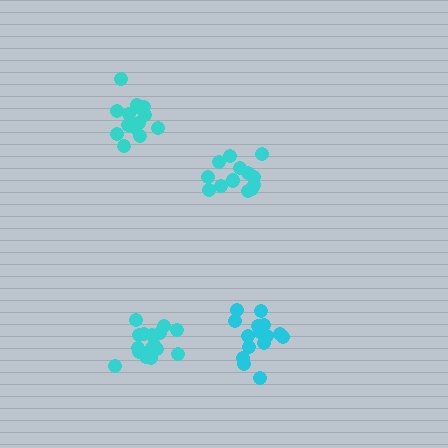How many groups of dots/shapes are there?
There are 4 groups.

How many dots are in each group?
Group 1: 13 dots, Group 2: 16 dots, Group 3: 15 dots, Group 4: 16 dots (60 total).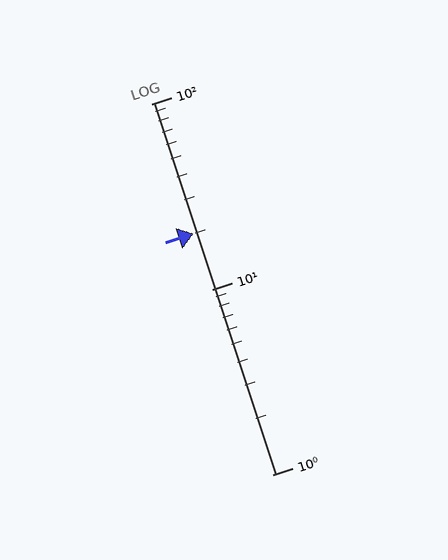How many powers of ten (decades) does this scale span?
The scale spans 2 decades, from 1 to 100.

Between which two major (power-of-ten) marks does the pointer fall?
The pointer is between 10 and 100.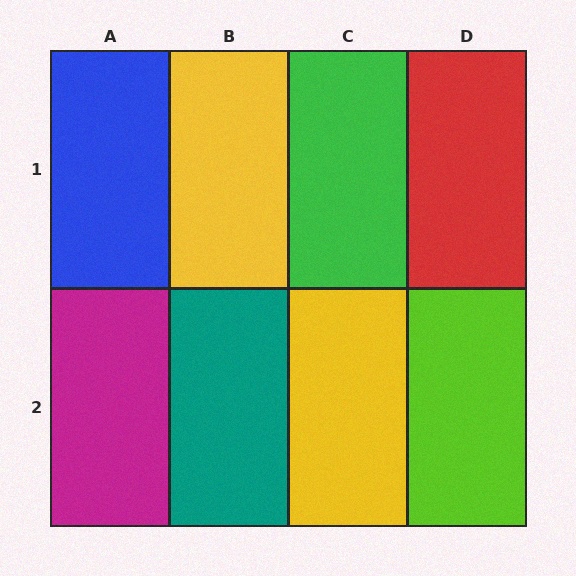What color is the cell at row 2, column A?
Magenta.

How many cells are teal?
1 cell is teal.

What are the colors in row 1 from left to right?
Blue, yellow, green, red.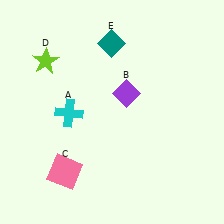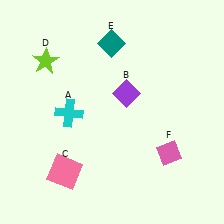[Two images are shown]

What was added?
A pink diamond (F) was added in Image 2.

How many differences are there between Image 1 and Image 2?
There is 1 difference between the two images.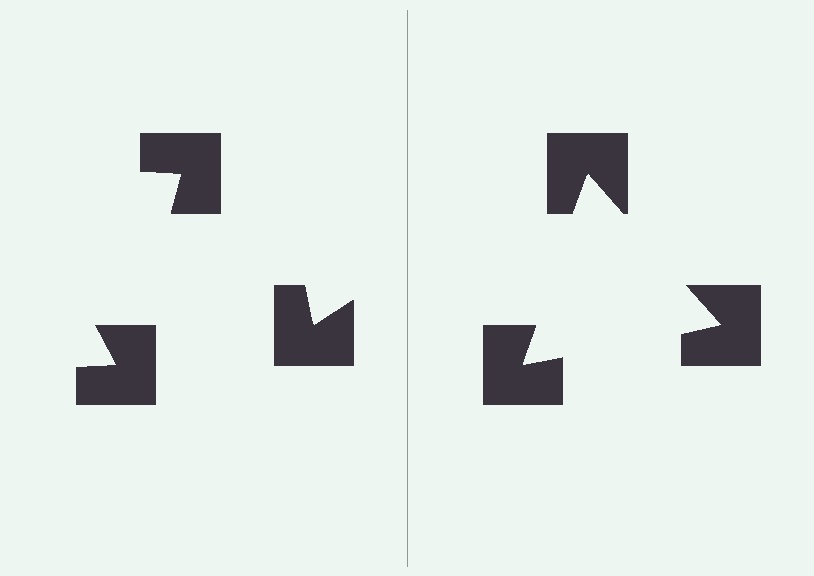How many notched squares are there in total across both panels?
6 — 3 on each side.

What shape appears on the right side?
An illusory triangle.